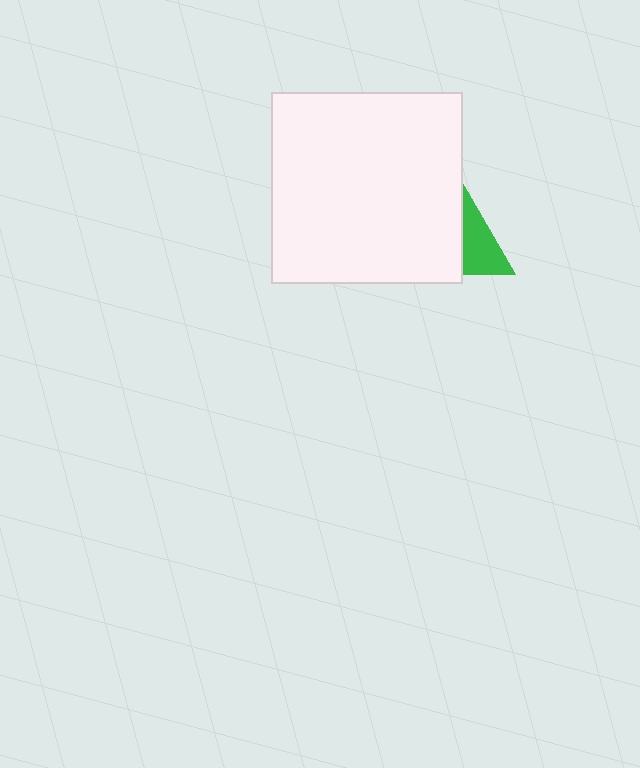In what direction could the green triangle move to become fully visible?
The green triangle could move right. That would shift it out from behind the white square entirely.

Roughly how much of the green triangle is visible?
A small part of it is visible (roughly 45%).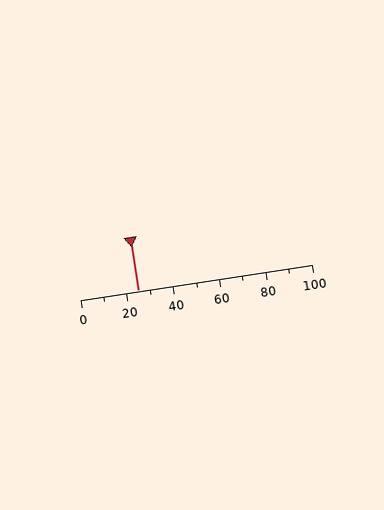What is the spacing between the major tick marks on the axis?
The major ticks are spaced 20 apart.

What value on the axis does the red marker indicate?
The marker indicates approximately 25.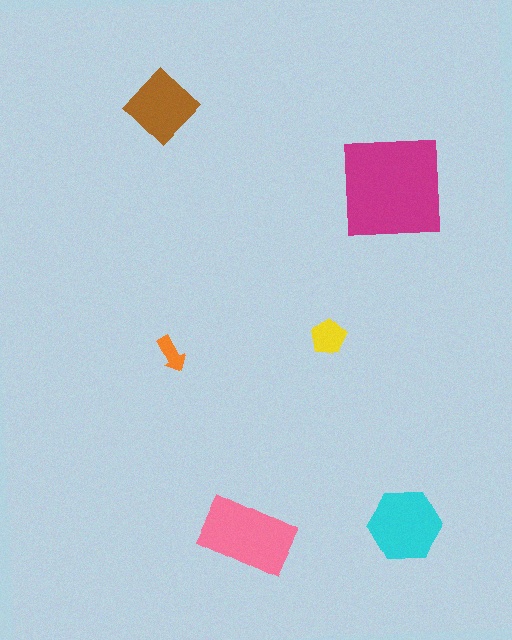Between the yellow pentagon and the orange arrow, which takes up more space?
The yellow pentagon.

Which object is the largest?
The magenta square.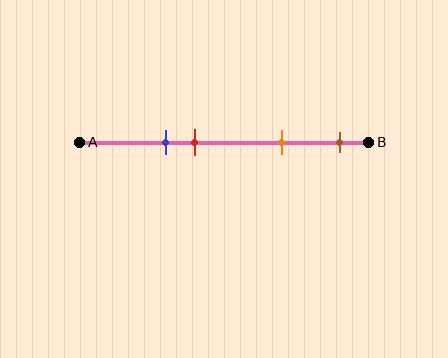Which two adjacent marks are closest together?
The blue and red marks are the closest adjacent pair.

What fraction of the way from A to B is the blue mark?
The blue mark is approximately 30% (0.3) of the way from A to B.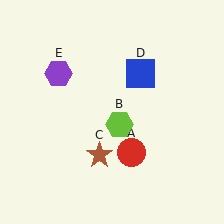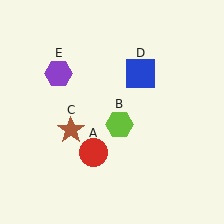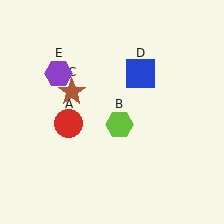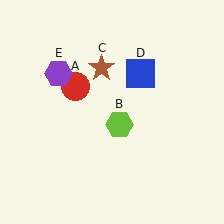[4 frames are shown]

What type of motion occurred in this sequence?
The red circle (object A), brown star (object C) rotated clockwise around the center of the scene.